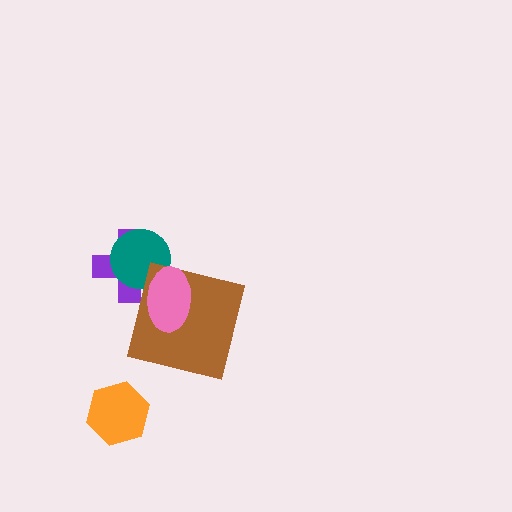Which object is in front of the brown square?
The pink ellipse is in front of the brown square.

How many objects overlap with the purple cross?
2 objects overlap with the purple cross.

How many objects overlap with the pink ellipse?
3 objects overlap with the pink ellipse.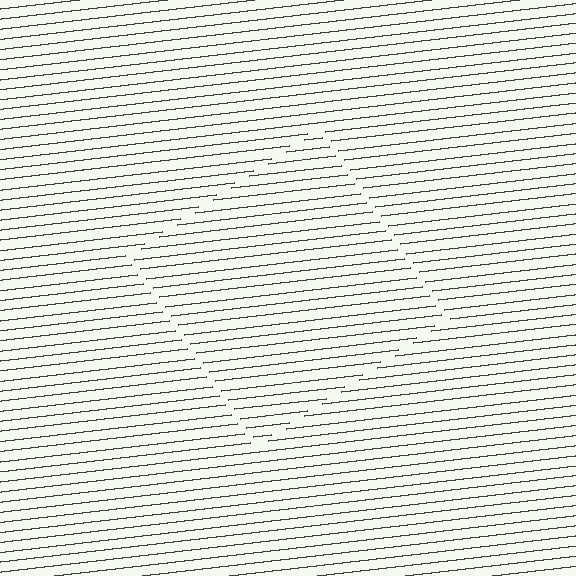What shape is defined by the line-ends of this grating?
An illusory square. The interior of the shape contains the same grating, shifted by half a period — the contour is defined by the phase discontinuity where line-ends from the inner and outer gratings abut.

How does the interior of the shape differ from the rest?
The interior of the shape contains the same grating, shifted by half a period — the contour is defined by the phase discontinuity where line-ends from the inner and outer gratings abut.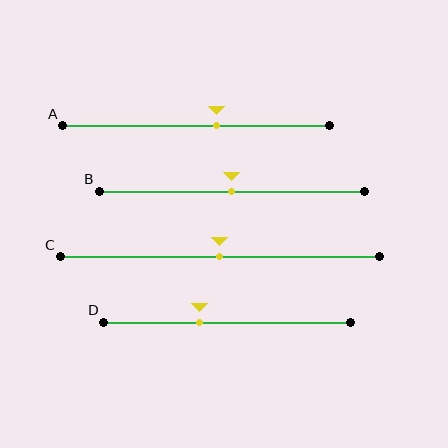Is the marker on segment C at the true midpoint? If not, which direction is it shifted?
Yes, the marker on segment C is at the true midpoint.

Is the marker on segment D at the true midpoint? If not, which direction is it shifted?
No, the marker on segment D is shifted to the left by about 11% of the segment length.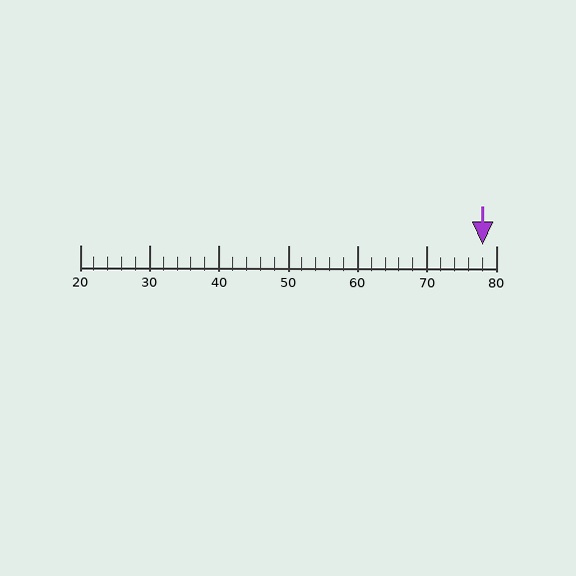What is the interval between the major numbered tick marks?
The major tick marks are spaced 10 units apart.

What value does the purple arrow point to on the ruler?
The purple arrow points to approximately 78.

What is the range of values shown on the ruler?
The ruler shows values from 20 to 80.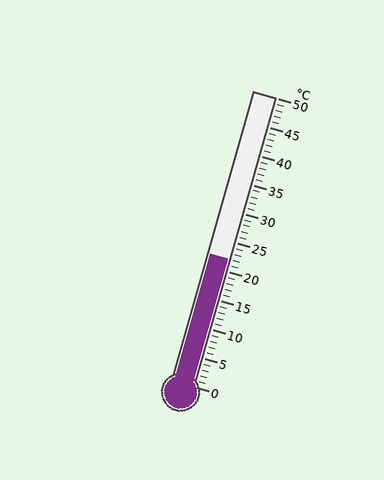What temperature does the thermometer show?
The thermometer shows approximately 22°C.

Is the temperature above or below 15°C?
The temperature is above 15°C.